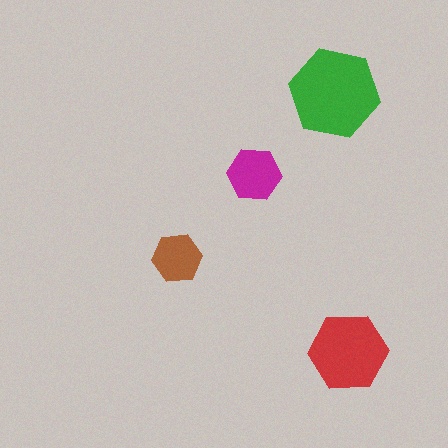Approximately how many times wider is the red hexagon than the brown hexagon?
About 1.5 times wider.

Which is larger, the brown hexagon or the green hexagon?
The green one.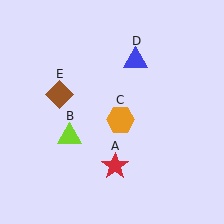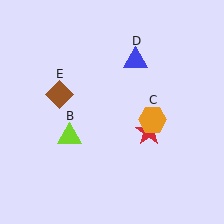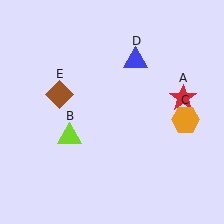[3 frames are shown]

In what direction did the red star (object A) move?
The red star (object A) moved up and to the right.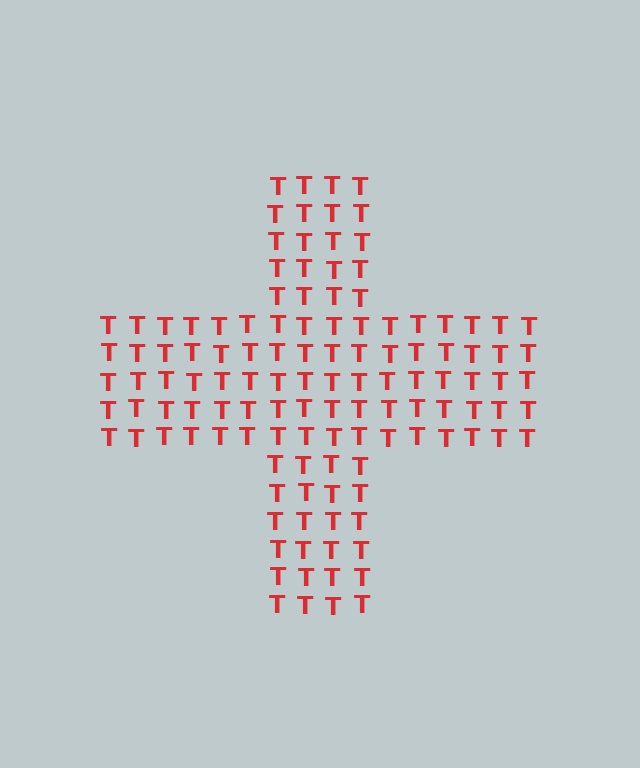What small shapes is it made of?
It is made of small letter T's.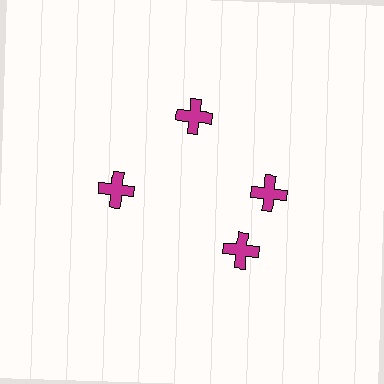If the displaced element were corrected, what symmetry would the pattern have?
It would have 4-fold rotational symmetry — the pattern would map onto itself every 90 degrees.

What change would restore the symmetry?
The symmetry would be restored by rotating it back into even spacing with its neighbors so that all 4 crosses sit at equal angles and equal distance from the center.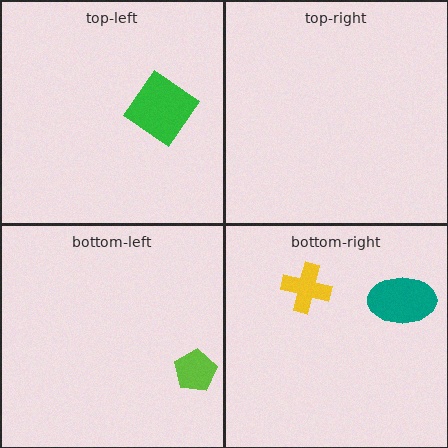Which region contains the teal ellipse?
The bottom-right region.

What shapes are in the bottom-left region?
The lime pentagon.